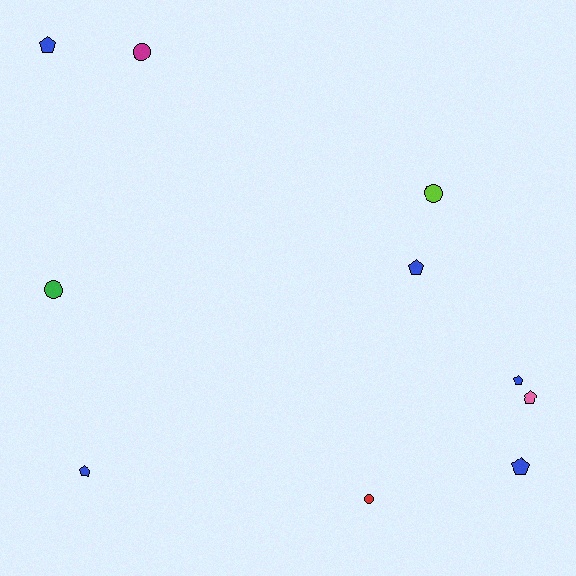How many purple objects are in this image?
There are no purple objects.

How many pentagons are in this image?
There are 6 pentagons.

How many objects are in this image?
There are 10 objects.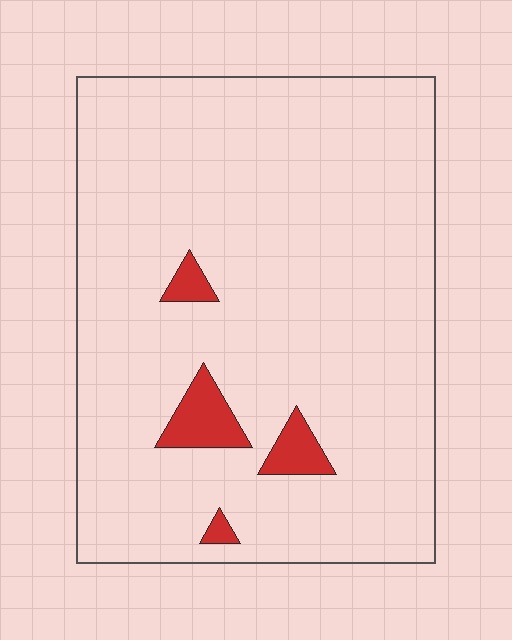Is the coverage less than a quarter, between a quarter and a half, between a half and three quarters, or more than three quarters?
Less than a quarter.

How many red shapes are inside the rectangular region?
4.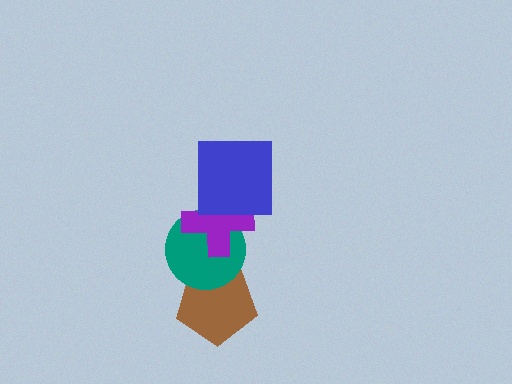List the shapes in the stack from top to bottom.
From top to bottom: the blue square, the purple cross, the teal circle, the brown pentagon.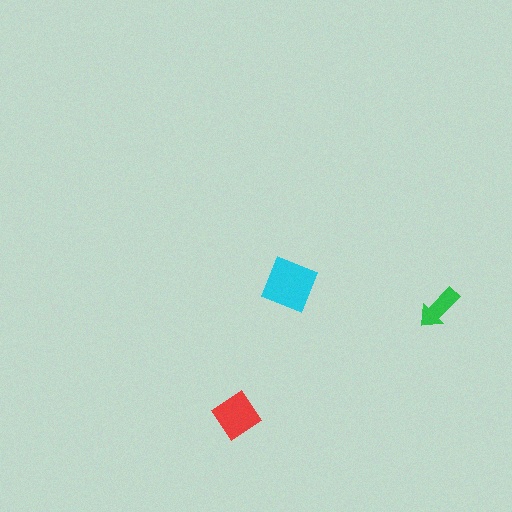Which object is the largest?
The cyan diamond.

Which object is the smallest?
The green arrow.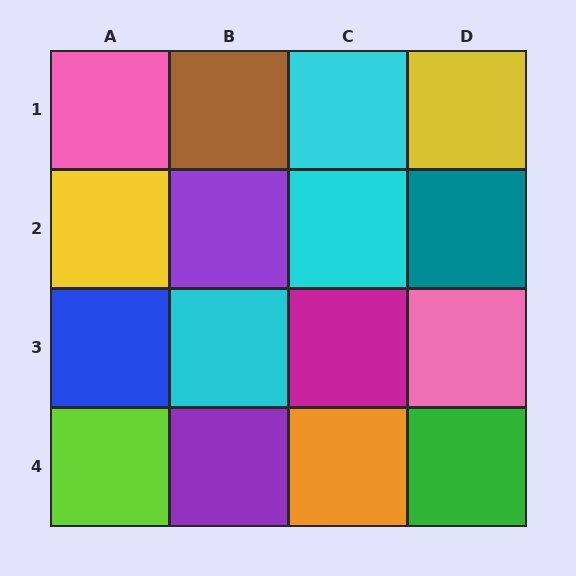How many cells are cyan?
3 cells are cyan.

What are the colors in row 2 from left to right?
Yellow, purple, cyan, teal.